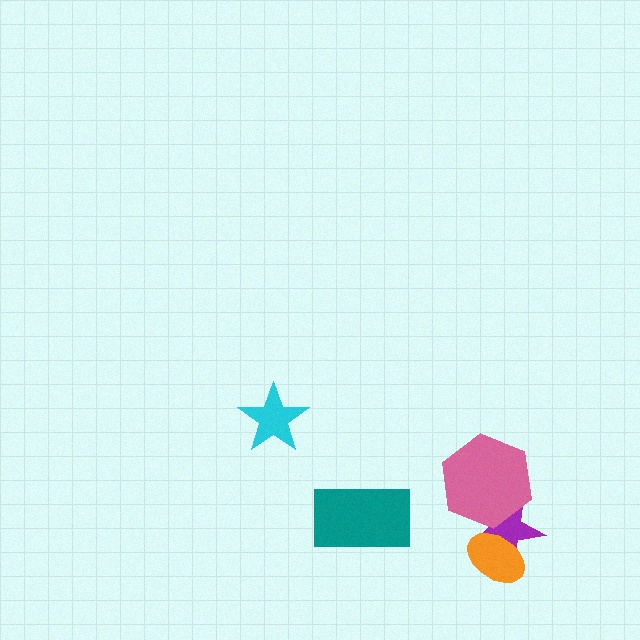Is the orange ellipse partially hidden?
No, no other shape covers it.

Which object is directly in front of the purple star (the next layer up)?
The orange ellipse is directly in front of the purple star.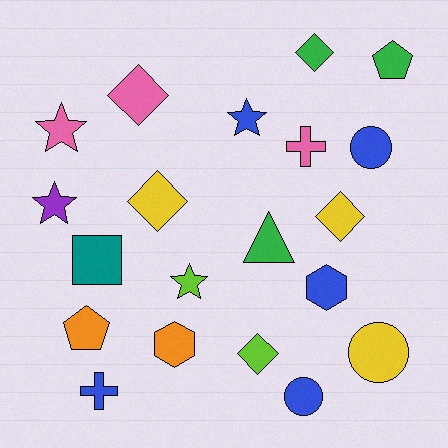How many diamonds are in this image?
There are 5 diamonds.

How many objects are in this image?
There are 20 objects.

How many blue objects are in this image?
There are 5 blue objects.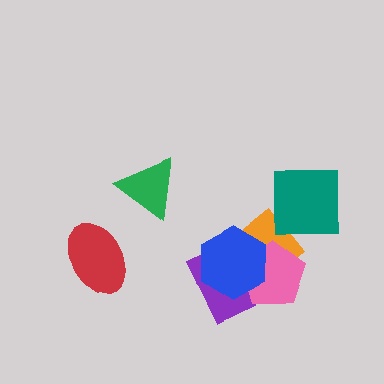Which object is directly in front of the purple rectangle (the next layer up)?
The pink pentagon is directly in front of the purple rectangle.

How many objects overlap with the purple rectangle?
3 objects overlap with the purple rectangle.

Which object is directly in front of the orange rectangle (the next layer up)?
The purple rectangle is directly in front of the orange rectangle.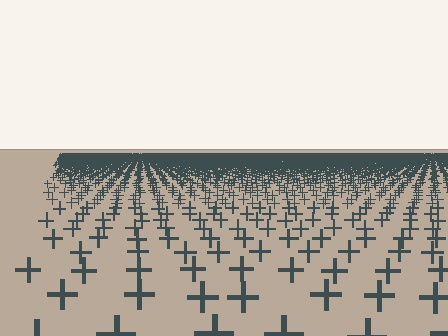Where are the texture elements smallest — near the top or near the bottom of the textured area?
Near the top.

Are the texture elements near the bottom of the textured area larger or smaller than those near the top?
Larger. Near the bottom, elements are closer to the viewer and appear at a bigger on-screen size.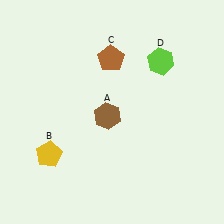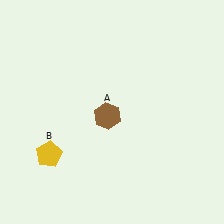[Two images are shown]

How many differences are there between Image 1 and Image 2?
There are 2 differences between the two images.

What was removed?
The brown pentagon (C), the lime hexagon (D) were removed in Image 2.